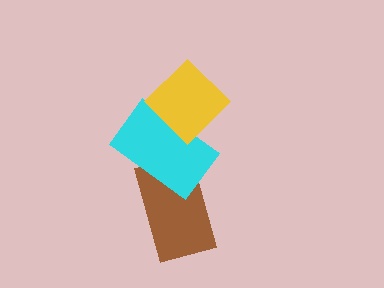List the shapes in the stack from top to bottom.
From top to bottom: the yellow diamond, the cyan rectangle, the brown rectangle.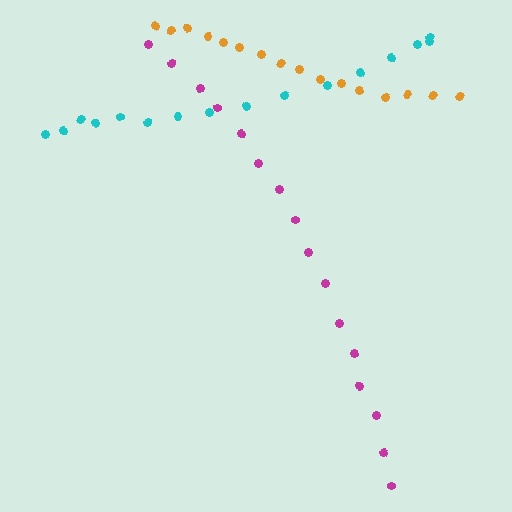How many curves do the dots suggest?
There are 3 distinct paths.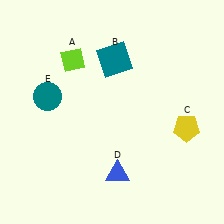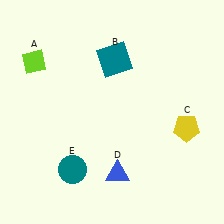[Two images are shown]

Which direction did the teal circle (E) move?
The teal circle (E) moved down.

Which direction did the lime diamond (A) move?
The lime diamond (A) moved left.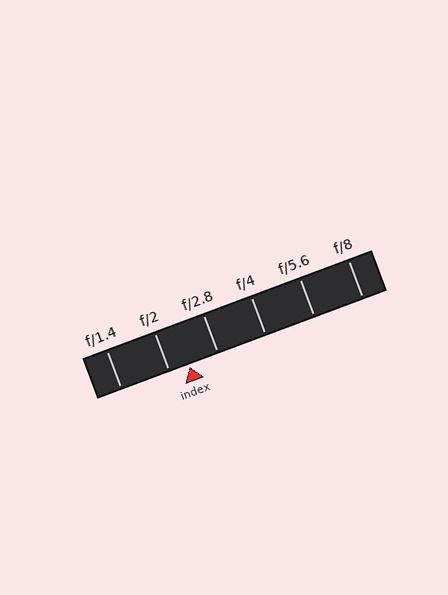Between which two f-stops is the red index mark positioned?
The index mark is between f/2 and f/2.8.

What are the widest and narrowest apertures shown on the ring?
The widest aperture shown is f/1.4 and the narrowest is f/8.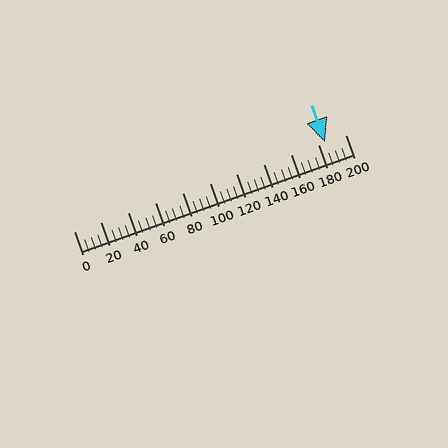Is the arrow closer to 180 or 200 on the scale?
The arrow is closer to 180.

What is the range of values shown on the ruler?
The ruler shows values from 0 to 200.